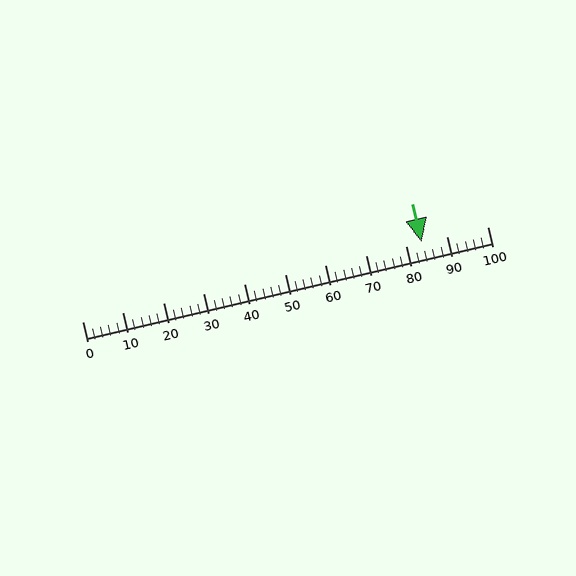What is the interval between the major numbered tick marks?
The major tick marks are spaced 10 units apart.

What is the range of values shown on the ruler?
The ruler shows values from 0 to 100.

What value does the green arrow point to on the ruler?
The green arrow points to approximately 84.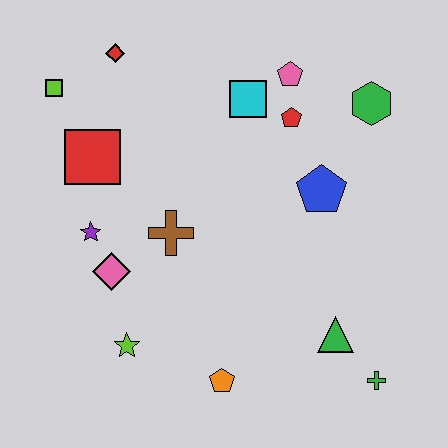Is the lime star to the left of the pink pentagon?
Yes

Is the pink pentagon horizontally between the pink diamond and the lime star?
No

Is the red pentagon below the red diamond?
Yes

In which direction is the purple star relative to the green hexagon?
The purple star is to the left of the green hexagon.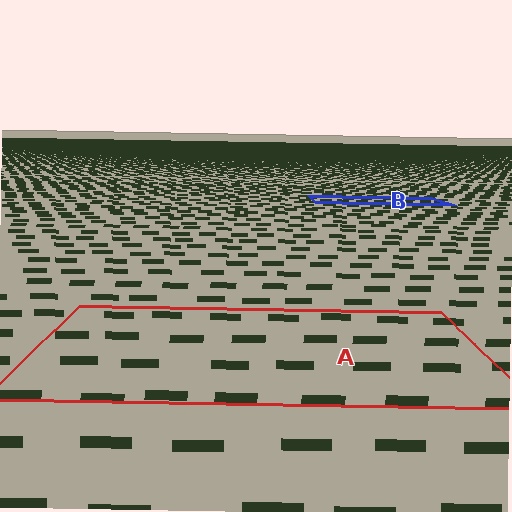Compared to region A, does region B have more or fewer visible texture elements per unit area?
Region B has more texture elements per unit area — they are packed more densely because it is farther away.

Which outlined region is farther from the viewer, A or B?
Region B is farther from the viewer — the texture elements inside it appear smaller and more densely packed.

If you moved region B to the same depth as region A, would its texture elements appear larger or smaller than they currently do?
They would appear larger. At a closer depth, the same texture elements are projected at a bigger on-screen size.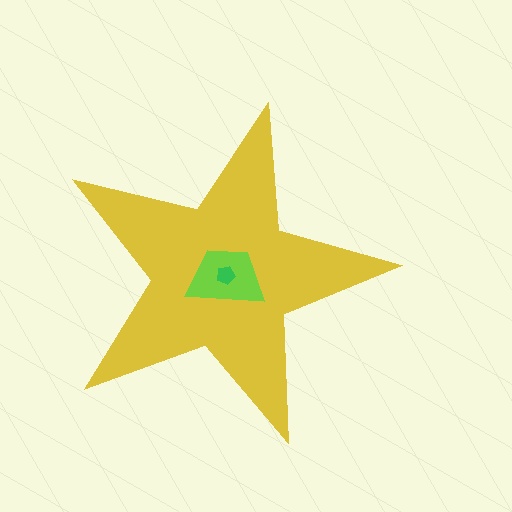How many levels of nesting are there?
3.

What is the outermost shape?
The yellow star.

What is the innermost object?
The green pentagon.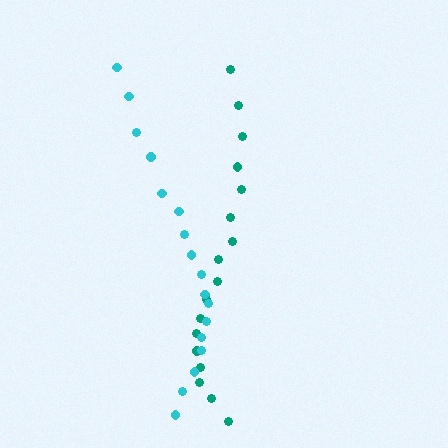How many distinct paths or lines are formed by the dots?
There are 2 distinct paths.